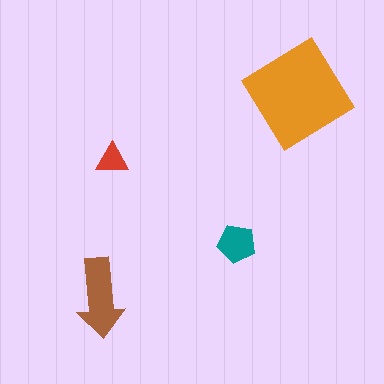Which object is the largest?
The orange diamond.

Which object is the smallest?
The red triangle.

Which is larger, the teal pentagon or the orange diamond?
The orange diamond.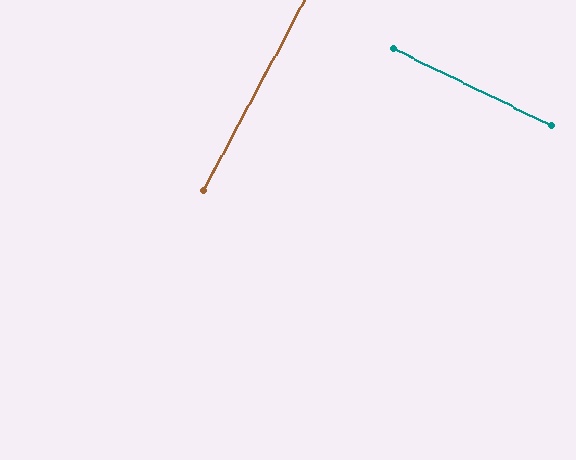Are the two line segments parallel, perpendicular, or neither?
Perpendicular — they meet at approximately 88°.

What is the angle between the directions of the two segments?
Approximately 88 degrees.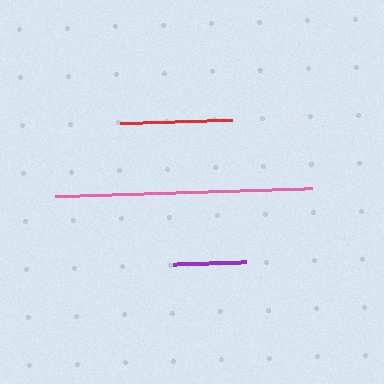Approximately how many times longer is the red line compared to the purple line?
The red line is approximately 1.5 times the length of the purple line.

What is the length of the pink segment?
The pink segment is approximately 258 pixels long.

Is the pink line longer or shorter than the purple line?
The pink line is longer than the purple line.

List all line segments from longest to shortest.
From longest to shortest: pink, red, purple.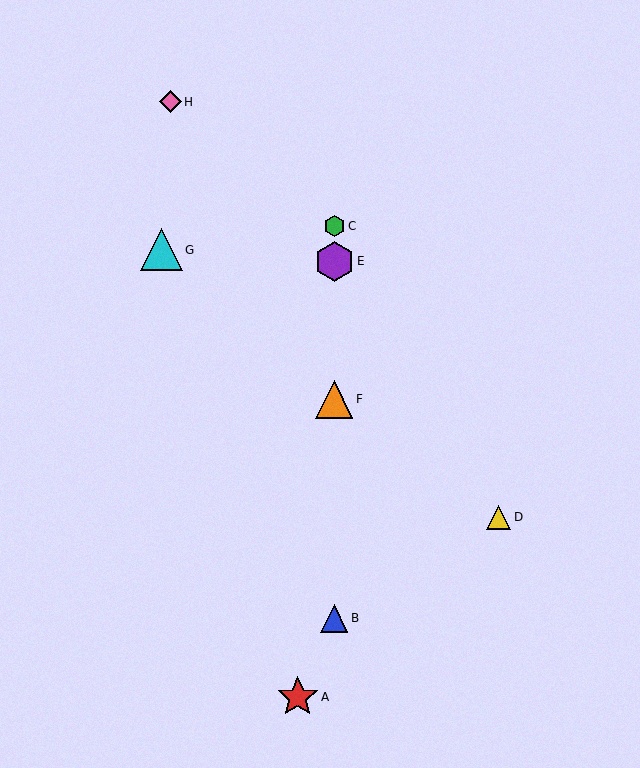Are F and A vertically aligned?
No, F is at x≈334 and A is at x≈298.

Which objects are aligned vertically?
Objects B, C, E, F are aligned vertically.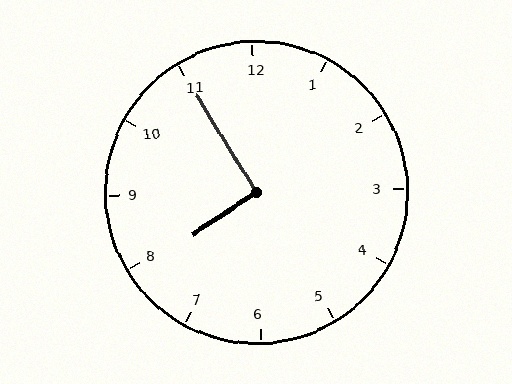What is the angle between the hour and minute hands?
Approximately 92 degrees.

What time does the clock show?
7:55.